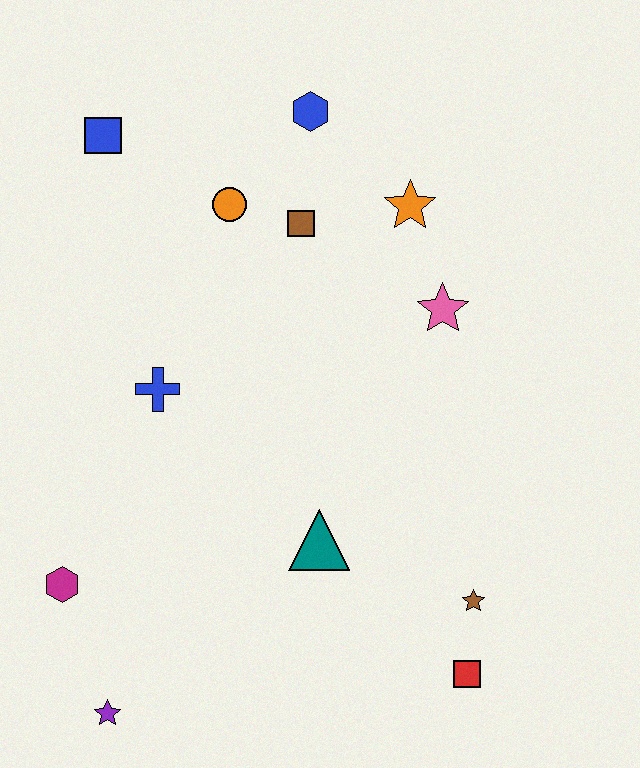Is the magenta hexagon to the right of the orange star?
No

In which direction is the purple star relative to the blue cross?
The purple star is below the blue cross.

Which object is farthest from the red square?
The blue square is farthest from the red square.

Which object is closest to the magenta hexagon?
The purple star is closest to the magenta hexagon.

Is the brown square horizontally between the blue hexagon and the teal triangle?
No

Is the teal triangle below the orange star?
Yes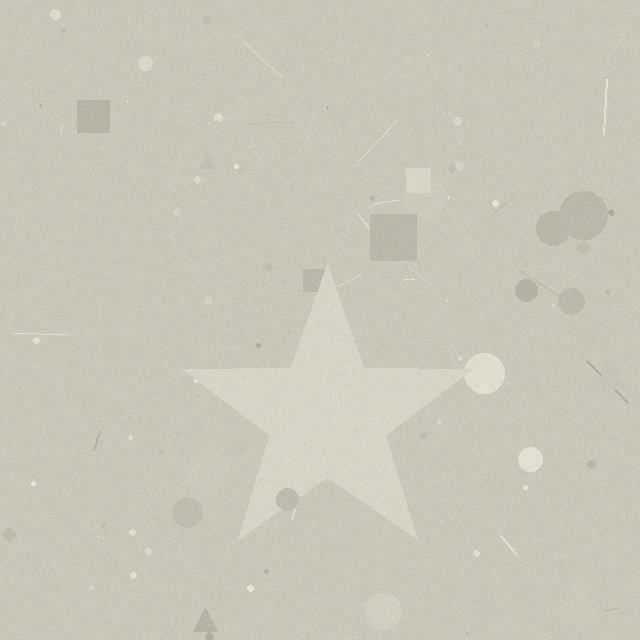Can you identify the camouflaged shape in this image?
The camouflaged shape is a star.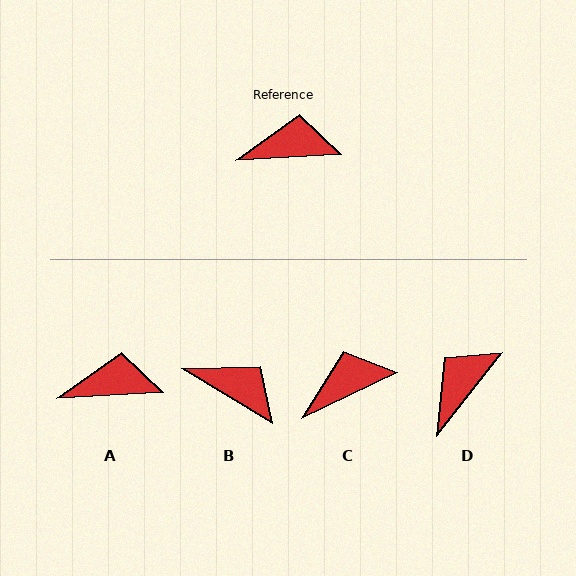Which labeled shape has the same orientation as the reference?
A.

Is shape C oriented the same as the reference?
No, it is off by about 22 degrees.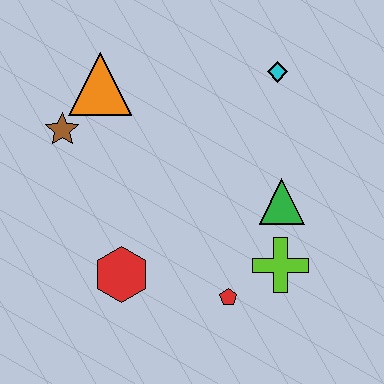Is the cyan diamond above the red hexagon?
Yes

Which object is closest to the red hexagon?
The red pentagon is closest to the red hexagon.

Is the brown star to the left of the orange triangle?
Yes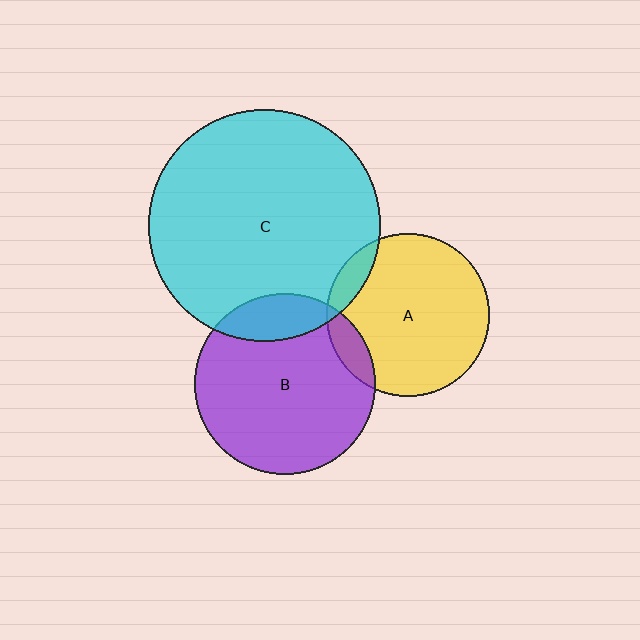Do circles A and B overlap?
Yes.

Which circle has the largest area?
Circle C (cyan).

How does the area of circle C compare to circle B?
Approximately 1.6 times.